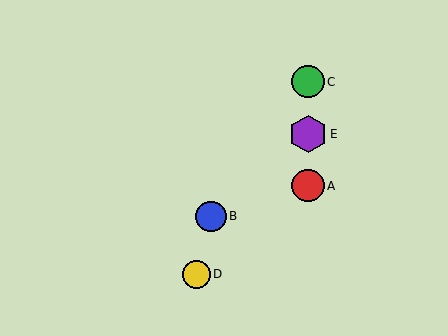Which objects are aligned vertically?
Objects A, C, E are aligned vertically.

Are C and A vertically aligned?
Yes, both are at x≈308.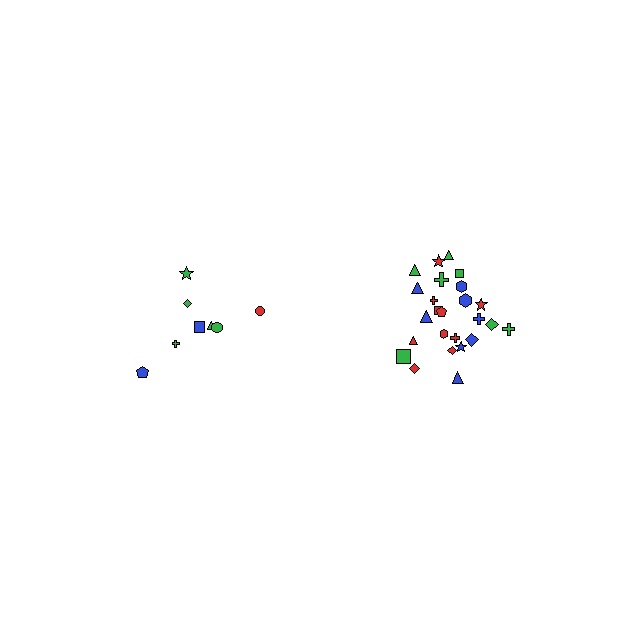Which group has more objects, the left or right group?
The right group.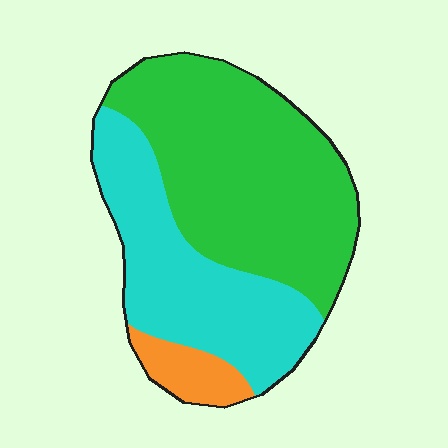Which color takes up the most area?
Green, at roughly 55%.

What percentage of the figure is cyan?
Cyan takes up about three eighths (3/8) of the figure.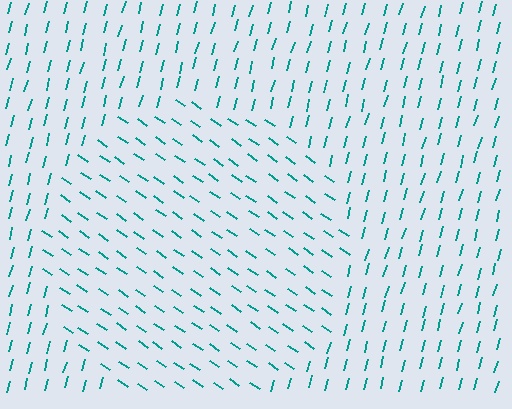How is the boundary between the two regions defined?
The boundary is defined purely by a change in line orientation (approximately 71 degrees difference). All lines are the same color and thickness.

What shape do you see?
I see a circle.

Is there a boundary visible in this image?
Yes, there is a texture boundary formed by a change in line orientation.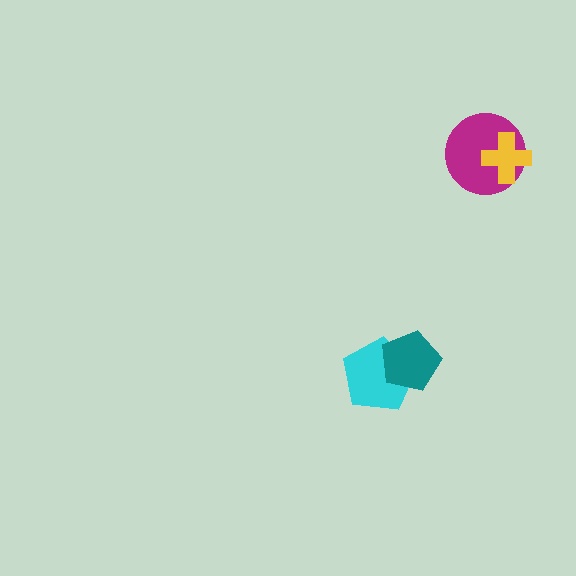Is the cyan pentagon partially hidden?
Yes, it is partially covered by another shape.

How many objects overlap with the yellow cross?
1 object overlaps with the yellow cross.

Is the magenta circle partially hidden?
Yes, it is partially covered by another shape.